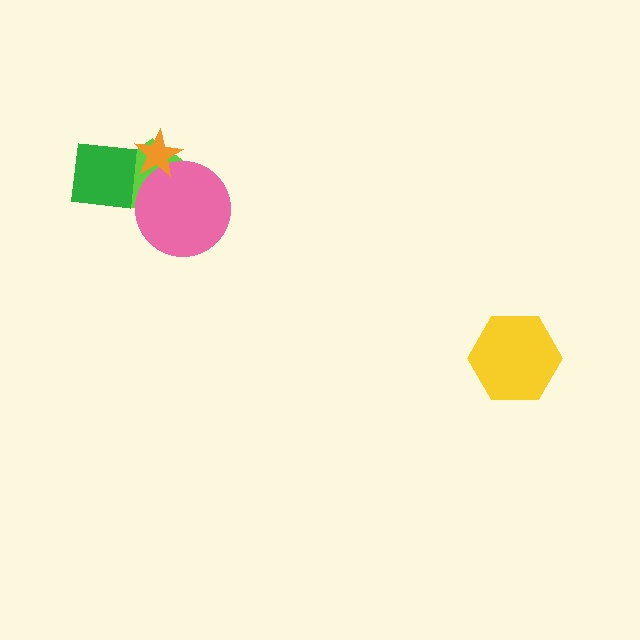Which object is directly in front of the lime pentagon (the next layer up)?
The green square is directly in front of the lime pentagon.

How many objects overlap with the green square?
2 objects overlap with the green square.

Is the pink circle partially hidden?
Yes, it is partially covered by another shape.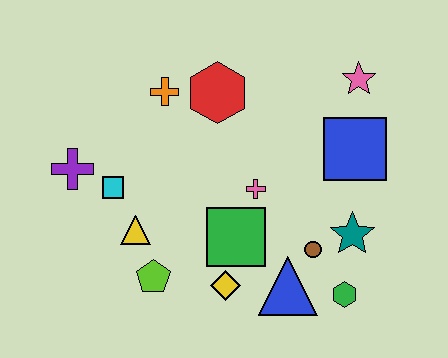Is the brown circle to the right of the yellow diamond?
Yes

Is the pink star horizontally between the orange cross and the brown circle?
No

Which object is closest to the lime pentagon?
The yellow triangle is closest to the lime pentagon.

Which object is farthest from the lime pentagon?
The pink star is farthest from the lime pentagon.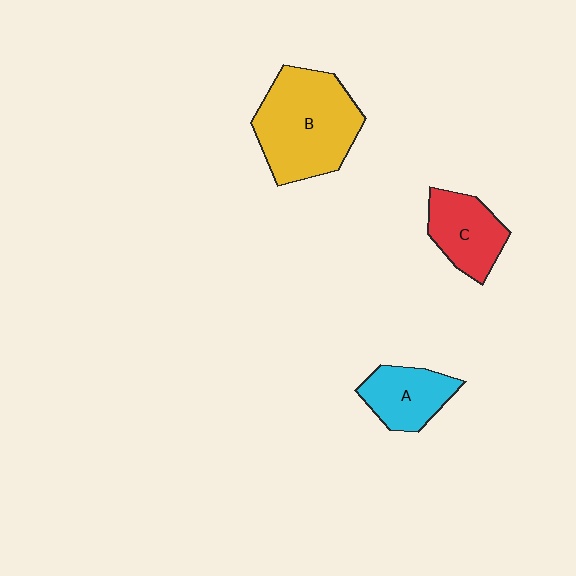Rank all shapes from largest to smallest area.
From largest to smallest: B (yellow), C (red), A (cyan).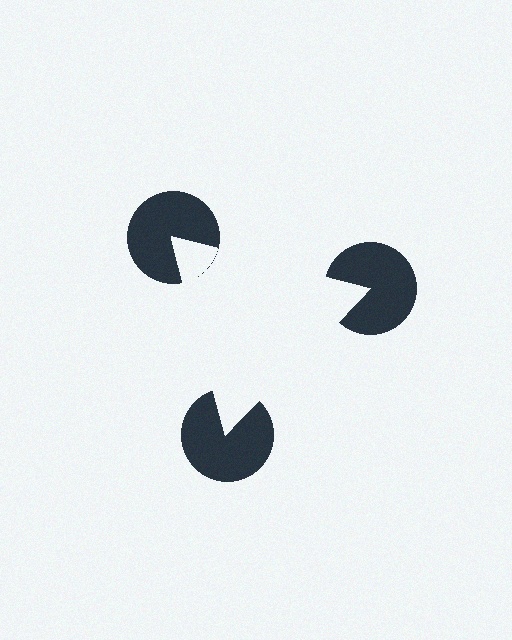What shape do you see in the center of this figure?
An illusory triangle — its edges are inferred from the aligned wedge cuts in the pac-man discs, not physically drawn.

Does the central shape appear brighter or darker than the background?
It typically appears slightly brighter than the background, even though no actual brightness change is drawn.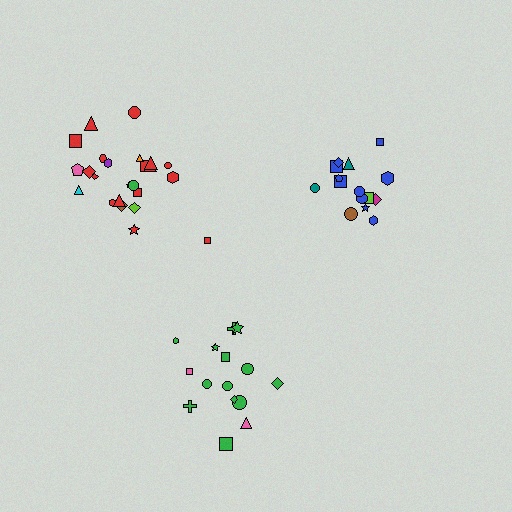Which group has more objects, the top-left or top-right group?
The top-left group.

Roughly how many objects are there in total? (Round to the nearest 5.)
Roughly 55 objects in total.